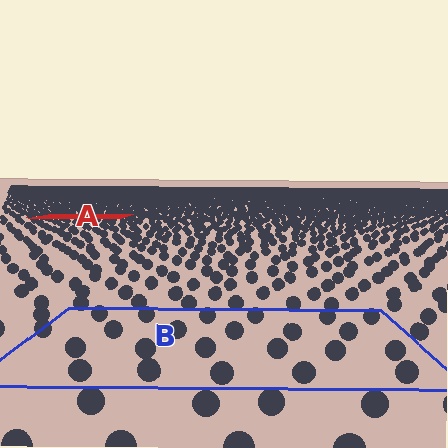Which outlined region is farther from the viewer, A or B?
Region A is farther from the viewer — the texture elements inside it appear smaller and more densely packed.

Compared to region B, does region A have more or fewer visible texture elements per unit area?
Region A has more texture elements per unit area — they are packed more densely because it is farther away.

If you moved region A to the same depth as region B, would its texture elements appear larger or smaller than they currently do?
They would appear larger. At a closer depth, the same texture elements are projected at a bigger on-screen size.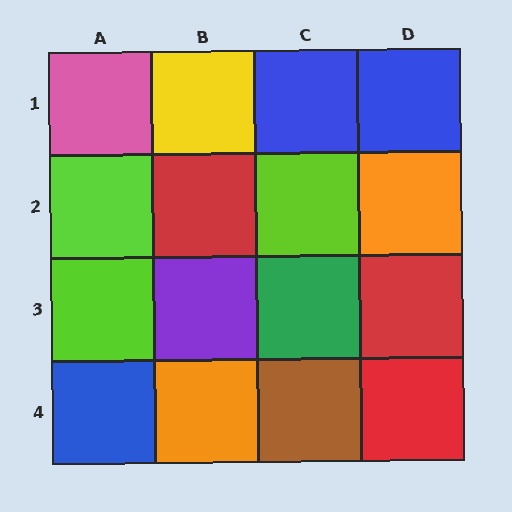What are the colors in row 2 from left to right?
Lime, red, lime, orange.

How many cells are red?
3 cells are red.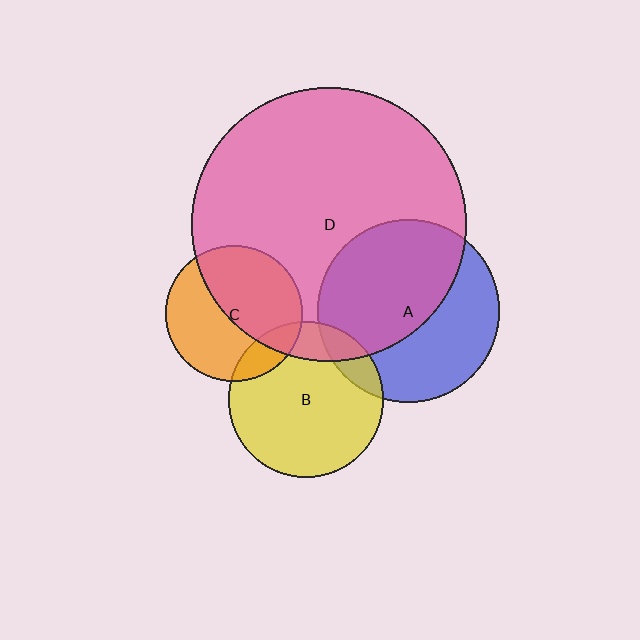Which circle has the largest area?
Circle D (pink).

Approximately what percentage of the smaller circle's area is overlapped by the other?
Approximately 50%.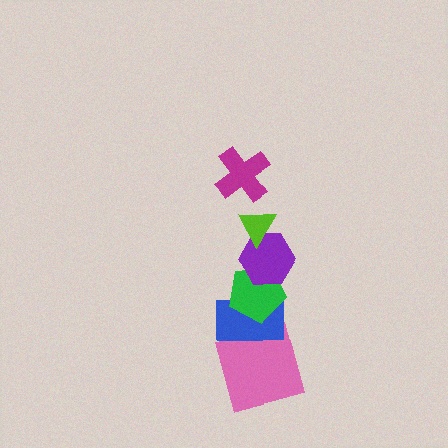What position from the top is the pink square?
The pink square is 6th from the top.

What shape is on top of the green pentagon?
The purple hexagon is on top of the green pentagon.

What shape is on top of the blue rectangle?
The green pentagon is on top of the blue rectangle.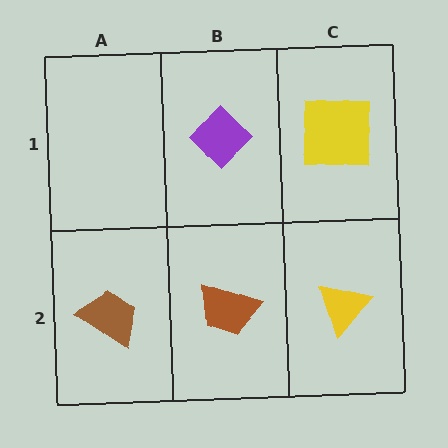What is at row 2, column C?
A yellow triangle.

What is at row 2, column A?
A brown trapezoid.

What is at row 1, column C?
A yellow square.